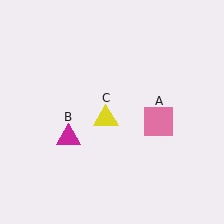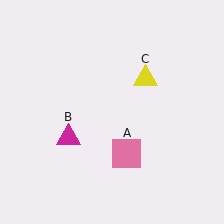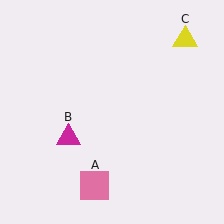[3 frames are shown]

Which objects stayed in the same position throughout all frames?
Magenta triangle (object B) remained stationary.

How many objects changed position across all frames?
2 objects changed position: pink square (object A), yellow triangle (object C).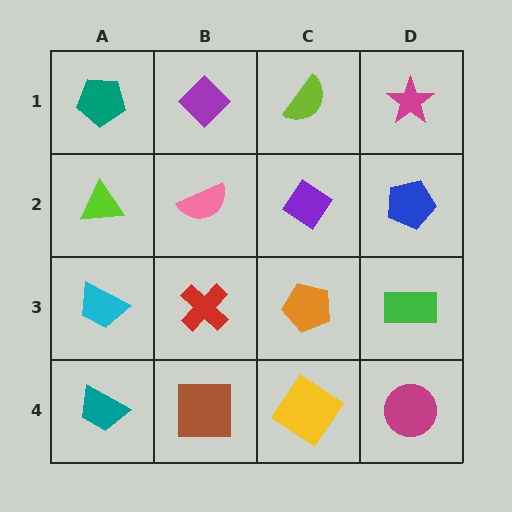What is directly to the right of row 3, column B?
An orange pentagon.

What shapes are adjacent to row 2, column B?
A purple diamond (row 1, column B), a red cross (row 3, column B), a lime triangle (row 2, column A), a purple diamond (row 2, column C).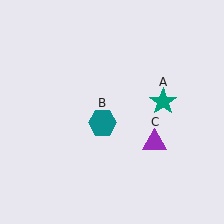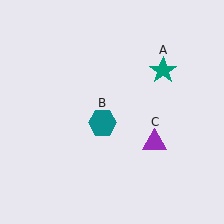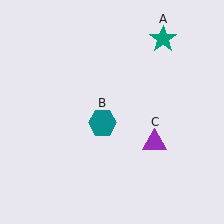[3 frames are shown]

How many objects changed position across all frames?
1 object changed position: teal star (object A).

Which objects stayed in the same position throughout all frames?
Teal hexagon (object B) and purple triangle (object C) remained stationary.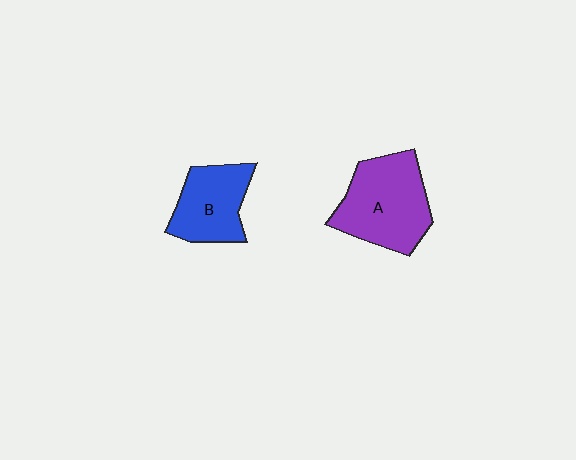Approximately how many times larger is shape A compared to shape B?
Approximately 1.4 times.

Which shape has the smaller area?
Shape B (blue).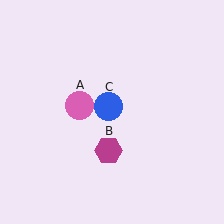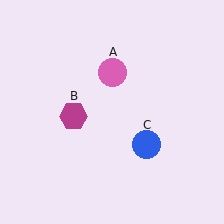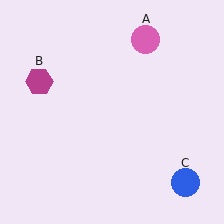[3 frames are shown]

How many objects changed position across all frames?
3 objects changed position: pink circle (object A), magenta hexagon (object B), blue circle (object C).